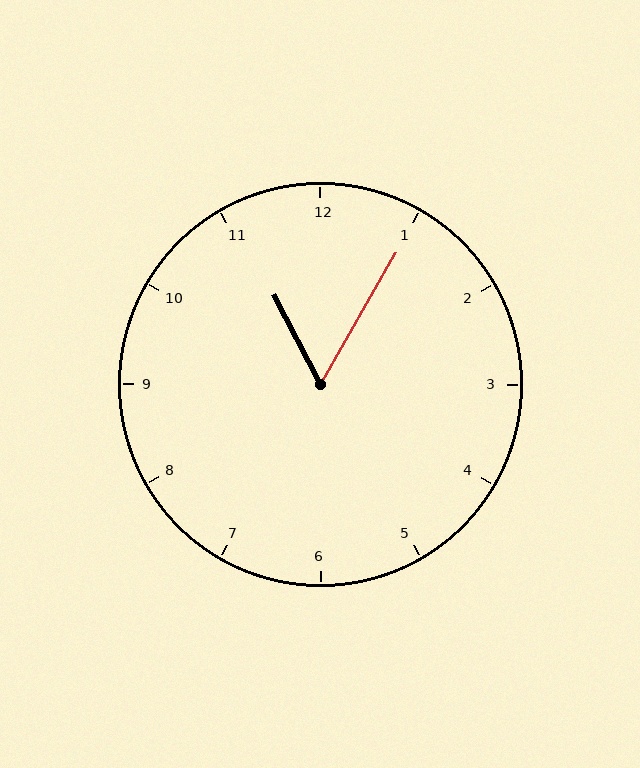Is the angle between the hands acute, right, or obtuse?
It is acute.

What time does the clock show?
11:05.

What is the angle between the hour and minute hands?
Approximately 58 degrees.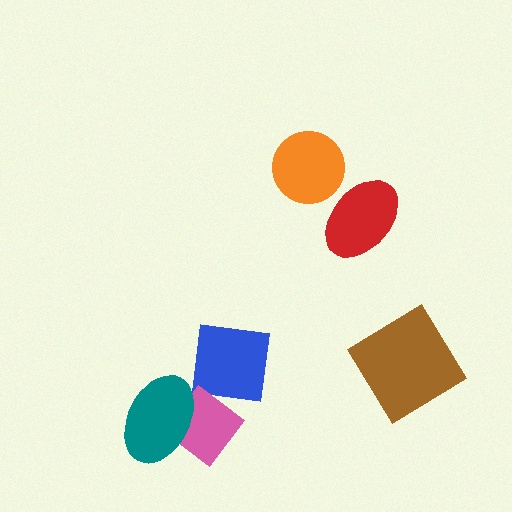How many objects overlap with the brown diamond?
0 objects overlap with the brown diamond.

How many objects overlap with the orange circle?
0 objects overlap with the orange circle.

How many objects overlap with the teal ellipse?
1 object overlaps with the teal ellipse.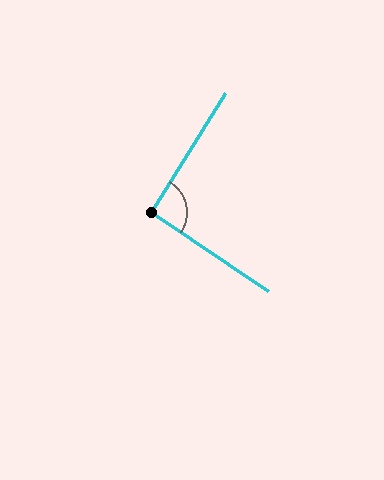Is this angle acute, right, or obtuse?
It is approximately a right angle.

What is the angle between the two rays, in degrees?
Approximately 92 degrees.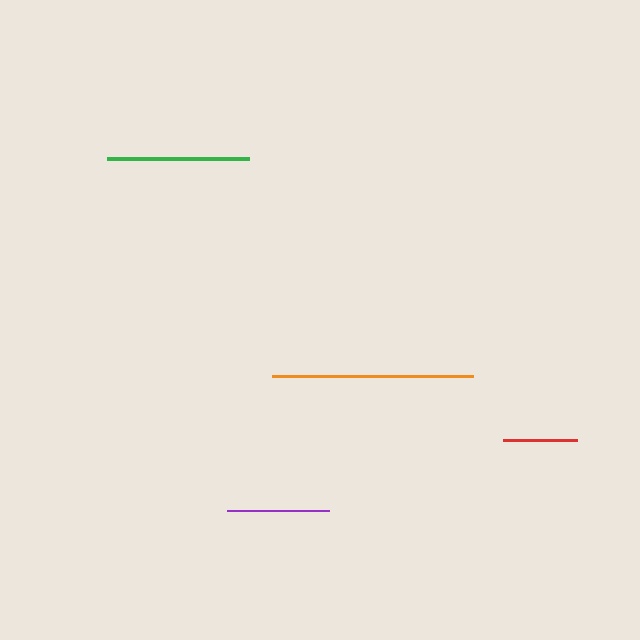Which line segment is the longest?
The orange line is the longest at approximately 201 pixels.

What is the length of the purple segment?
The purple segment is approximately 101 pixels long.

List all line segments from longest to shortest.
From longest to shortest: orange, green, purple, red.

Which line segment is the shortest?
The red line is the shortest at approximately 74 pixels.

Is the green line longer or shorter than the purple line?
The green line is longer than the purple line.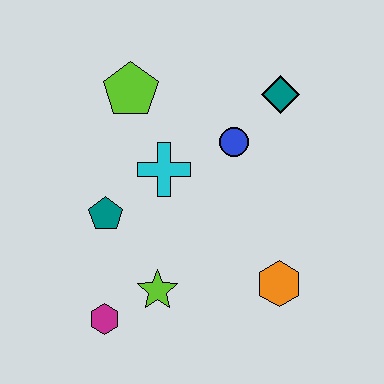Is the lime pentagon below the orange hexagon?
No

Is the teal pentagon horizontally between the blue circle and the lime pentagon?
No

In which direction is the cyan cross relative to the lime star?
The cyan cross is above the lime star.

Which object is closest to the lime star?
The magenta hexagon is closest to the lime star.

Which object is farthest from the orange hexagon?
The lime pentagon is farthest from the orange hexagon.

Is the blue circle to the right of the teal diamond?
No